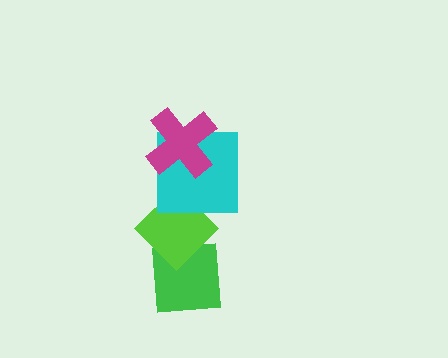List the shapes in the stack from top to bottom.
From top to bottom: the magenta cross, the cyan square, the lime diamond, the green square.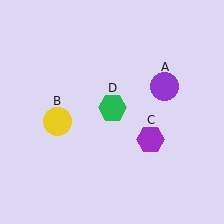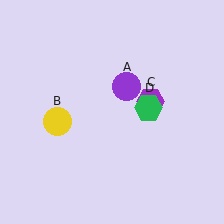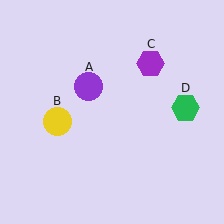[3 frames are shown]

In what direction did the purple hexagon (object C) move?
The purple hexagon (object C) moved up.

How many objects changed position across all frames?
3 objects changed position: purple circle (object A), purple hexagon (object C), green hexagon (object D).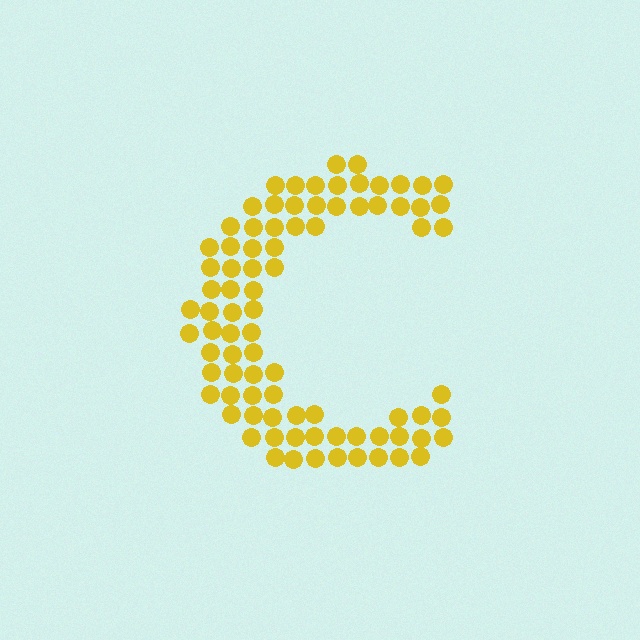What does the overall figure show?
The overall figure shows the letter C.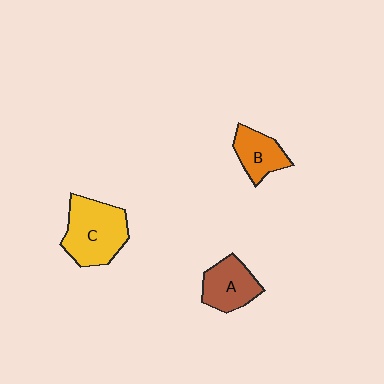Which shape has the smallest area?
Shape B (orange).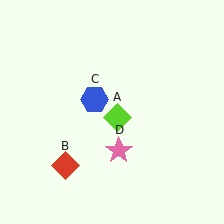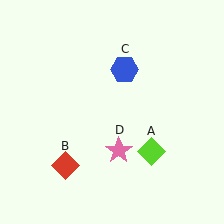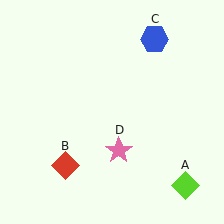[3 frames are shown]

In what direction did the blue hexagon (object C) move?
The blue hexagon (object C) moved up and to the right.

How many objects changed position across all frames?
2 objects changed position: lime diamond (object A), blue hexagon (object C).